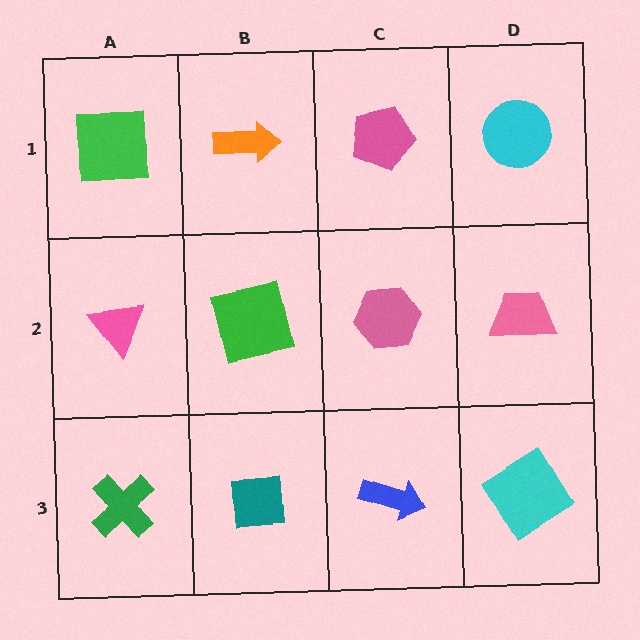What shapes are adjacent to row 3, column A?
A pink triangle (row 2, column A), a teal square (row 3, column B).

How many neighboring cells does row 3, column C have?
3.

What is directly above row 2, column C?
A pink pentagon.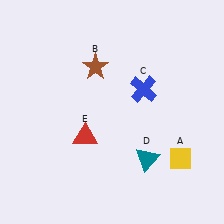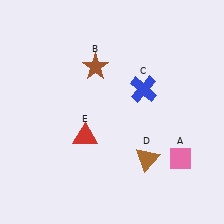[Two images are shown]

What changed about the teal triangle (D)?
In Image 1, D is teal. In Image 2, it changed to brown.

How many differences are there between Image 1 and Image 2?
There are 2 differences between the two images.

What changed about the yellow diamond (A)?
In Image 1, A is yellow. In Image 2, it changed to pink.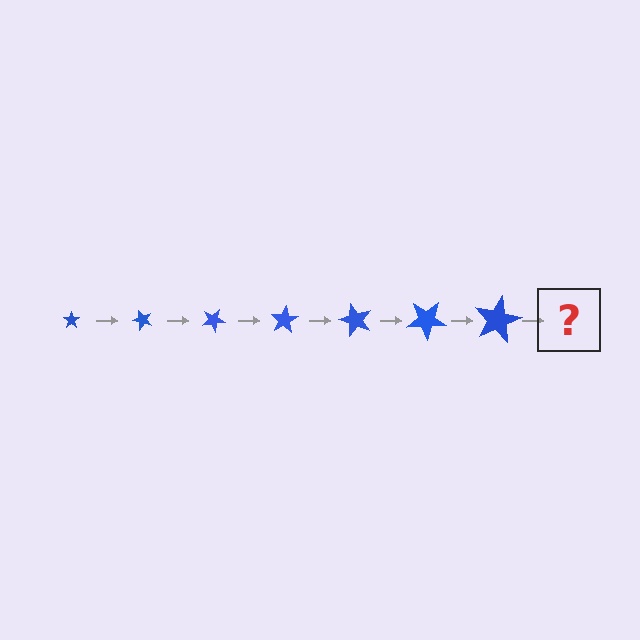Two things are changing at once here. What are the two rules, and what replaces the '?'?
The two rules are that the star grows larger each step and it rotates 50 degrees each step. The '?' should be a star, larger than the previous one and rotated 350 degrees from the start.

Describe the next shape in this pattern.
It should be a star, larger than the previous one and rotated 350 degrees from the start.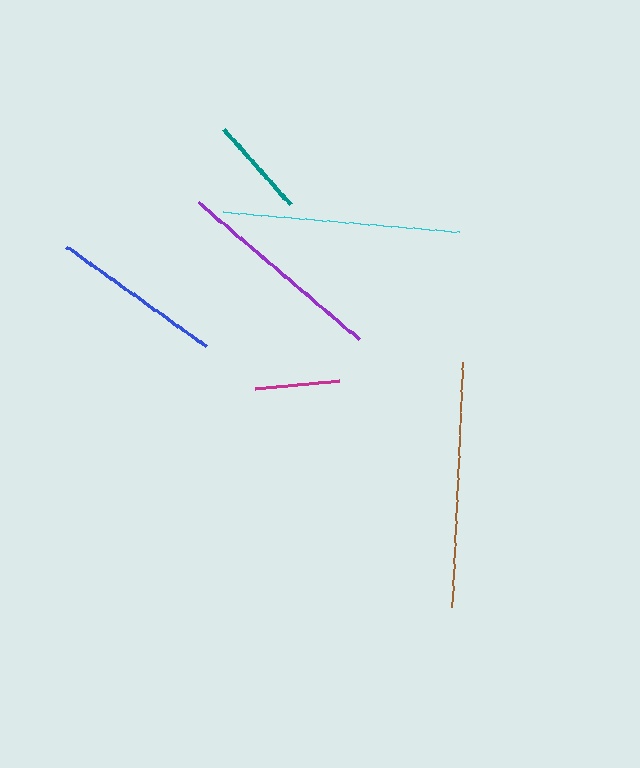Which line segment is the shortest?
The magenta line is the shortest at approximately 84 pixels.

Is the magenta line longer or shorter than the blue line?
The blue line is longer than the magenta line.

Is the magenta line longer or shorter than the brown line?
The brown line is longer than the magenta line.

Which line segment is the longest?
The brown line is the longest at approximately 245 pixels.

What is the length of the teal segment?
The teal segment is approximately 100 pixels long.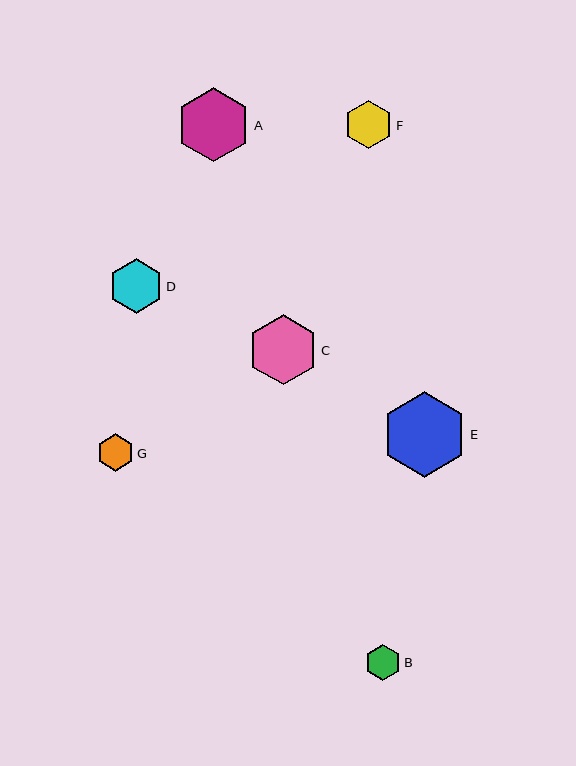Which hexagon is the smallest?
Hexagon B is the smallest with a size of approximately 36 pixels.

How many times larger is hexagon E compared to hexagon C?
Hexagon E is approximately 1.2 times the size of hexagon C.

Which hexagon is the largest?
Hexagon E is the largest with a size of approximately 86 pixels.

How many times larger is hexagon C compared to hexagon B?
Hexagon C is approximately 1.9 times the size of hexagon B.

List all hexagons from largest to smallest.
From largest to smallest: E, A, C, D, F, G, B.